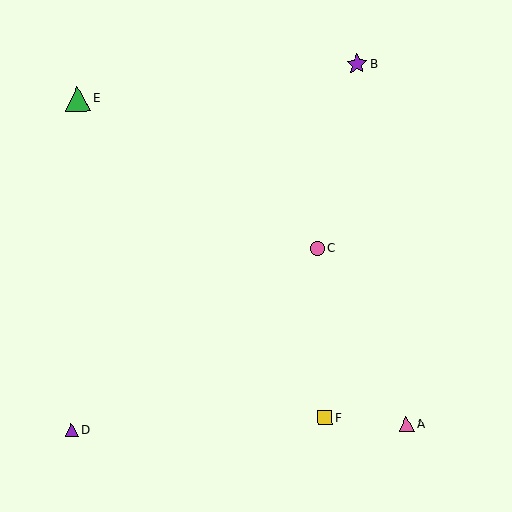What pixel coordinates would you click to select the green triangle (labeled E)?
Click at (78, 99) to select the green triangle E.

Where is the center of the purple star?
The center of the purple star is at (357, 64).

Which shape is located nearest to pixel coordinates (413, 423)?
The pink triangle (labeled A) at (407, 424) is nearest to that location.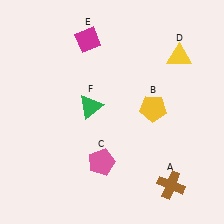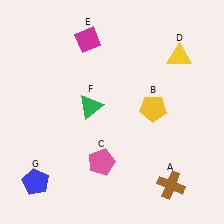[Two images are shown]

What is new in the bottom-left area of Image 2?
A blue pentagon (G) was added in the bottom-left area of Image 2.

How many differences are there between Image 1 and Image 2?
There is 1 difference between the two images.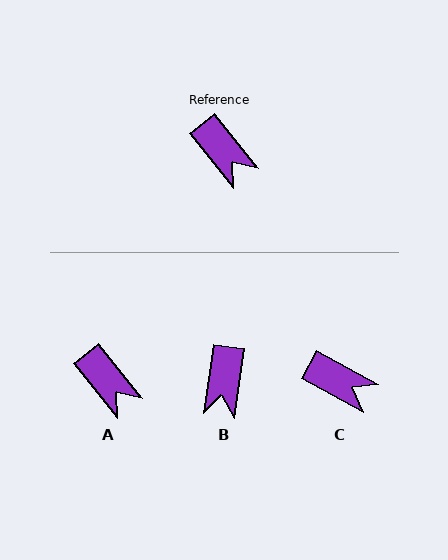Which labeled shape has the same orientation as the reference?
A.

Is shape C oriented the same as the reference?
No, it is off by about 23 degrees.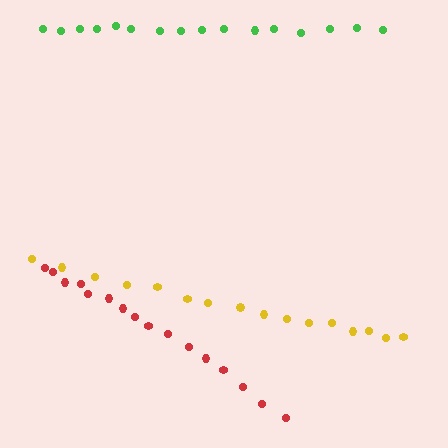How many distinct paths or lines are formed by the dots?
There are 3 distinct paths.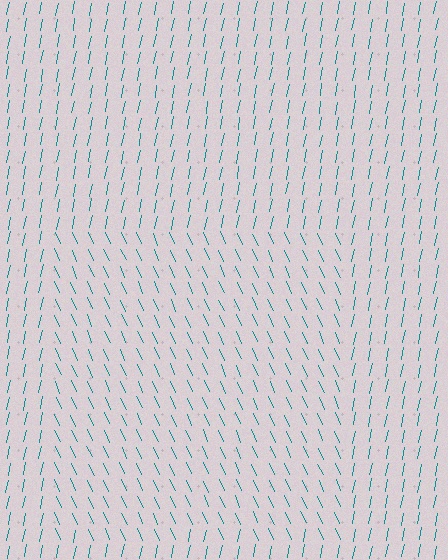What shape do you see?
I see a rectangle.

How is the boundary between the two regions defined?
The boundary is defined purely by a change in line orientation (approximately 35 degrees difference). All lines are the same color and thickness.